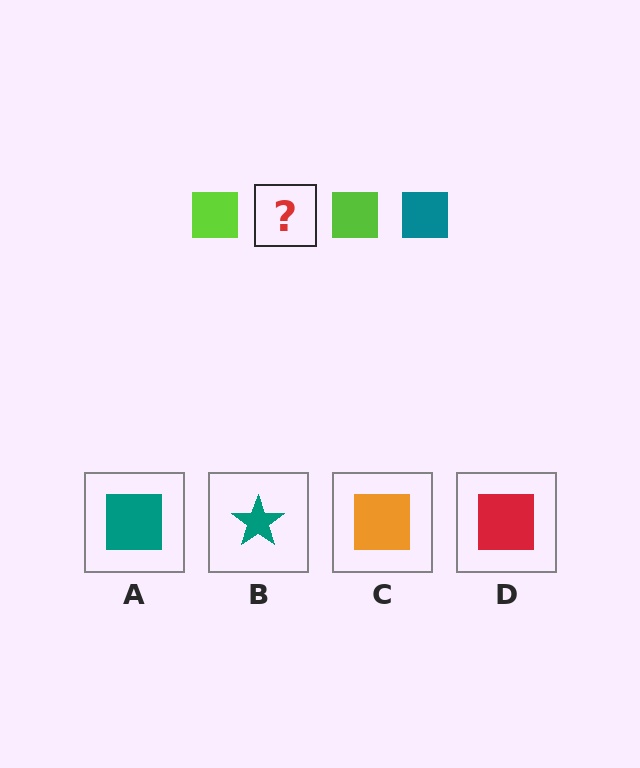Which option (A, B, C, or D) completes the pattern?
A.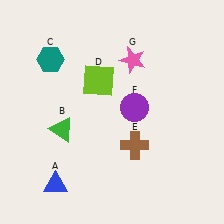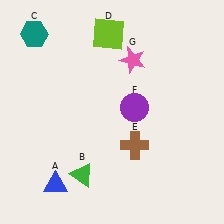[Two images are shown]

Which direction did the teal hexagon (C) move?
The teal hexagon (C) moved up.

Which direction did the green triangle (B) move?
The green triangle (B) moved down.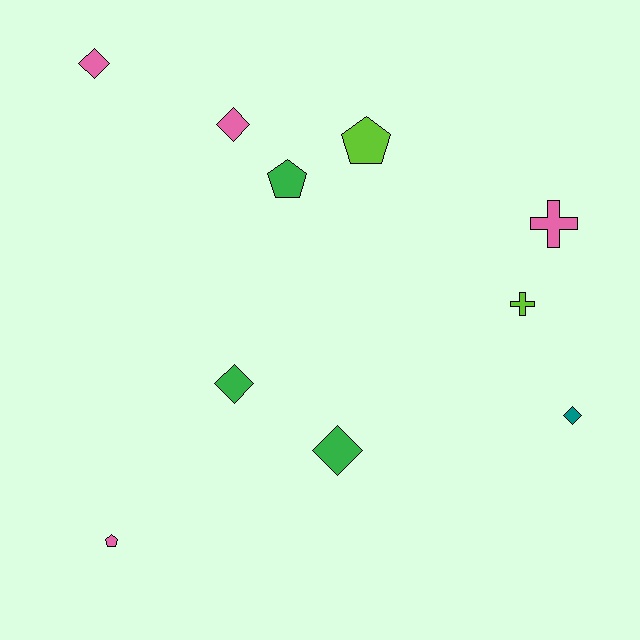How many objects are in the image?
There are 10 objects.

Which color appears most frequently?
Pink, with 4 objects.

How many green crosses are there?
There are no green crosses.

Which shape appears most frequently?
Diamond, with 5 objects.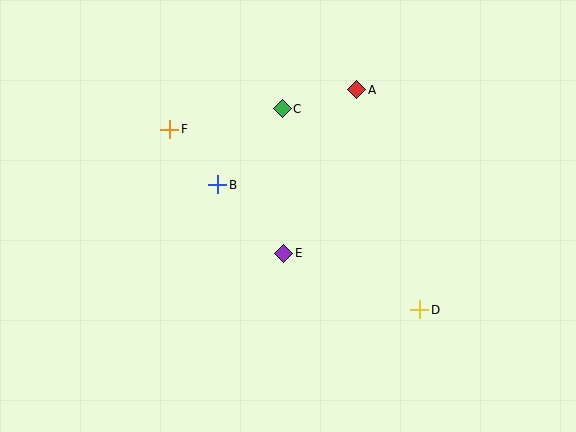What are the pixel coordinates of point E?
Point E is at (284, 253).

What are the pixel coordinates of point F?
Point F is at (170, 129).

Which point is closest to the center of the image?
Point E at (284, 253) is closest to the center.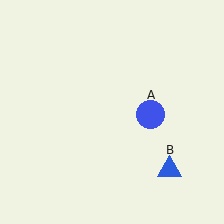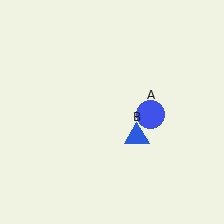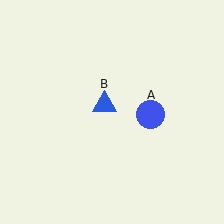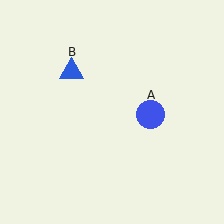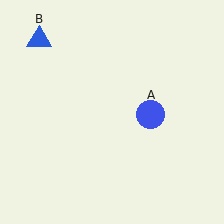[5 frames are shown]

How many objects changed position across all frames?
1 object changed position: blue triangle (object B).